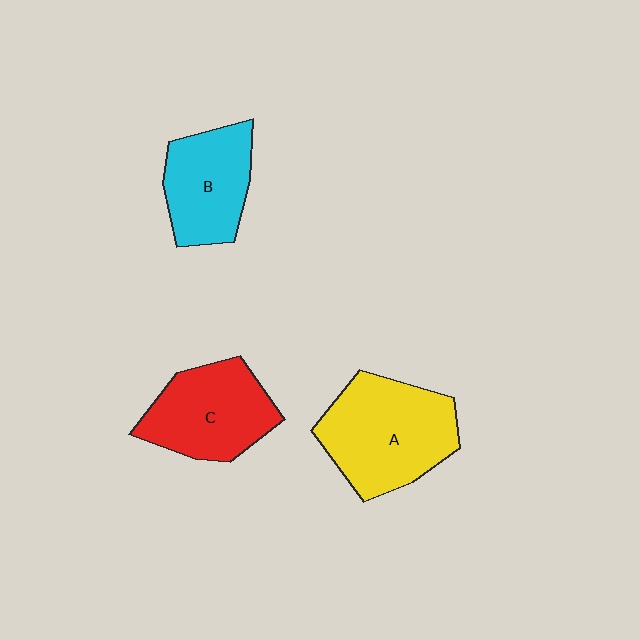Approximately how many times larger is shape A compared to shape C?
Approximately 1.3 times.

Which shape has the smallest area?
Shape B (cyan).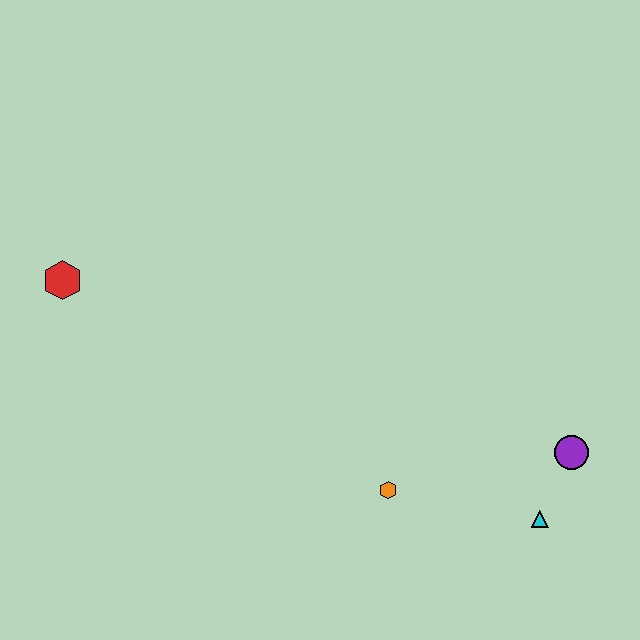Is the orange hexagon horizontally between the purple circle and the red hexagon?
Yes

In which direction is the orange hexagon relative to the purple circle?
The orange hexagon is to the left of the purple circle.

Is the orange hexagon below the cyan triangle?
No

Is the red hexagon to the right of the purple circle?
No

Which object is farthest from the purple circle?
The red hexagon is farthest from the purple circle.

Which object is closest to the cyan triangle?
The purple circle is closest to the cyan triangle.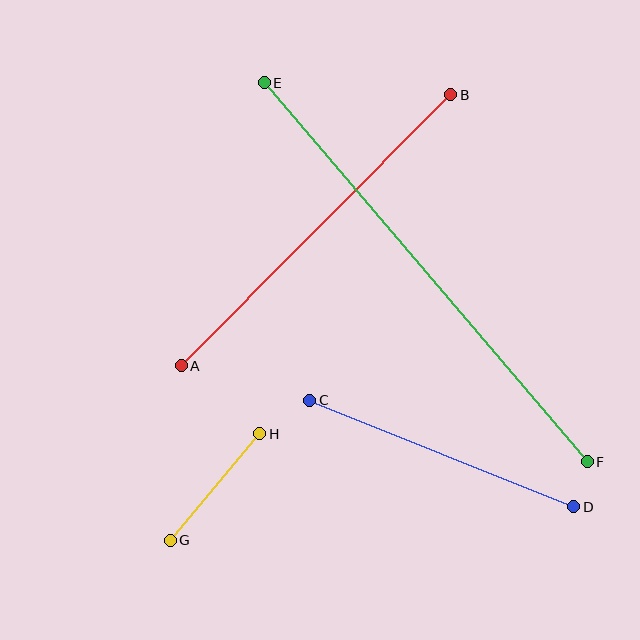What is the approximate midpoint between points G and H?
The midpoint is at approximately (215, 487) pixels.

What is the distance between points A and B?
The distance is approximately 382 pixels.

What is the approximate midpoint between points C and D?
The midpoint is at approximately (442, 453) pixels.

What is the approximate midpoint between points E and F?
The midpoint is at approximately (426, 272) pixels.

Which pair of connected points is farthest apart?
Points E and F are farthest apart.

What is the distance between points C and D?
The distance is approximately 285 pixels.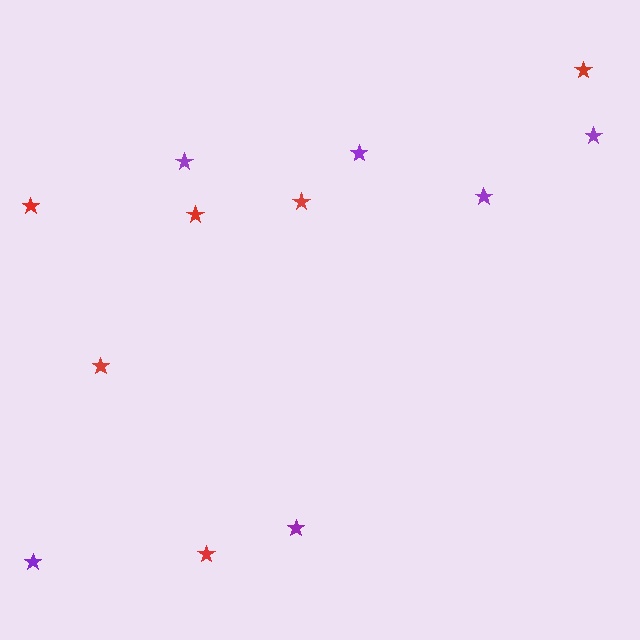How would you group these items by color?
There are 2 groups: one group of purple stars (6) and one group of red stars (6).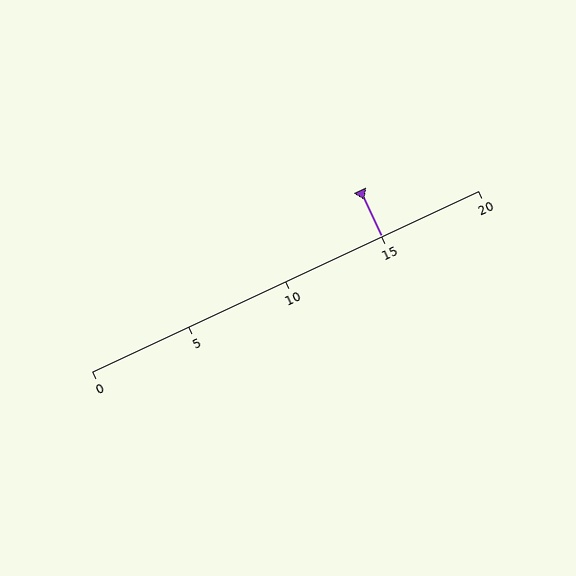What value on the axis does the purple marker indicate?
The marker indicates approximately 15.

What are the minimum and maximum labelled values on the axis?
The axis runs from 0 to 20.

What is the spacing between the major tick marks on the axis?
The major ticks are spaced 5 apart.